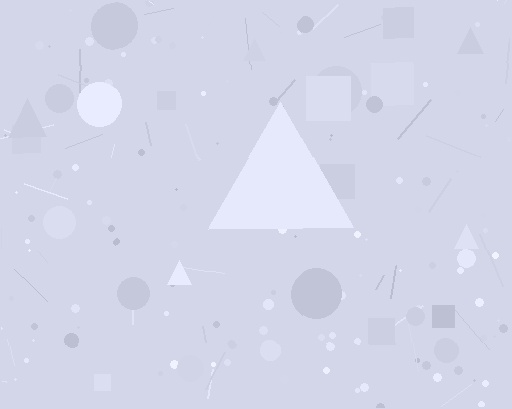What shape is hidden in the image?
A triangle is hidden in the image.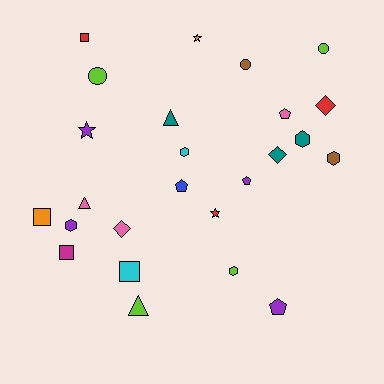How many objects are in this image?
There are 25 objects.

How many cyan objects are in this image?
There are 2 cyan objects.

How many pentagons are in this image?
There are 4 pentagons.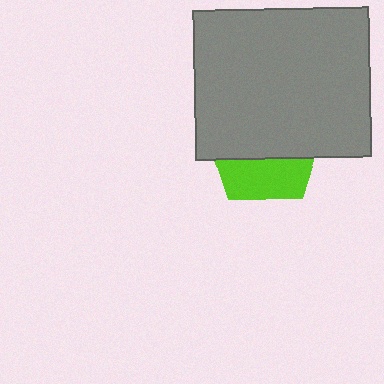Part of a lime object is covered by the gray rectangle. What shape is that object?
It is a pentagon.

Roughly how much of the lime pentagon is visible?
A small part of it is visible (roughly 37%).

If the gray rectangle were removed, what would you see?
You would see the complete lime pentagon.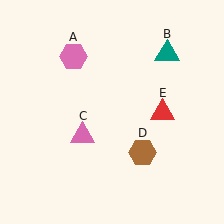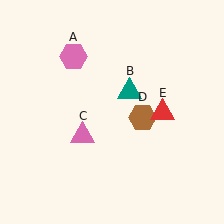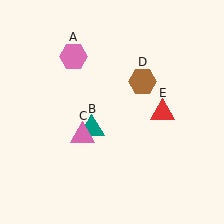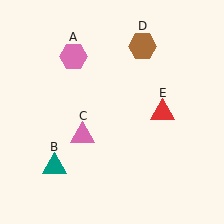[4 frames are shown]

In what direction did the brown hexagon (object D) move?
The brown hexagon (object D) moved up.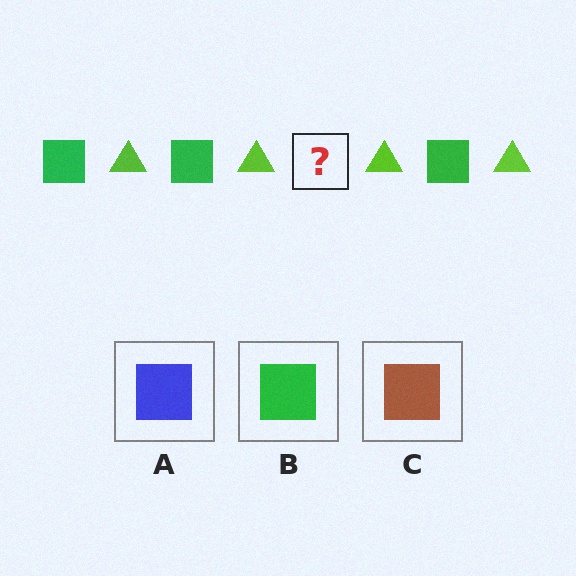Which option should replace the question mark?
Option B.